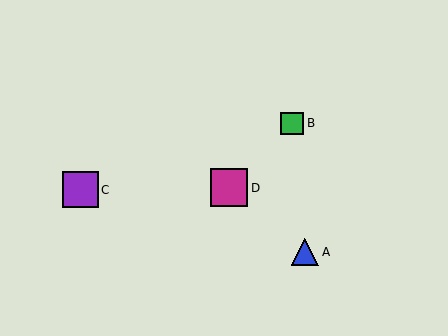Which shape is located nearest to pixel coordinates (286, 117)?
The green square (labeled B) at (292, 123) is nearest to that location.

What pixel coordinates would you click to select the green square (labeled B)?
Click at (292, 123) to select the green square B.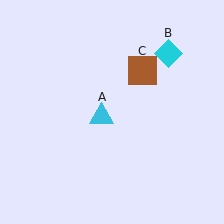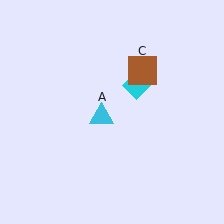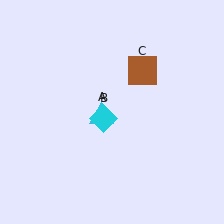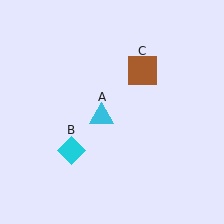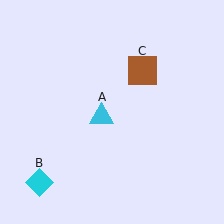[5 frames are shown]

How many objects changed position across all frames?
1 object changed position: cyan diamond (object B).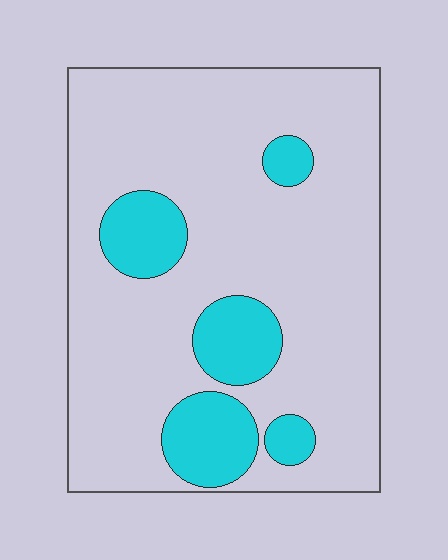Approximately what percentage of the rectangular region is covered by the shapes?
Approximately 20%.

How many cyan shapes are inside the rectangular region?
5.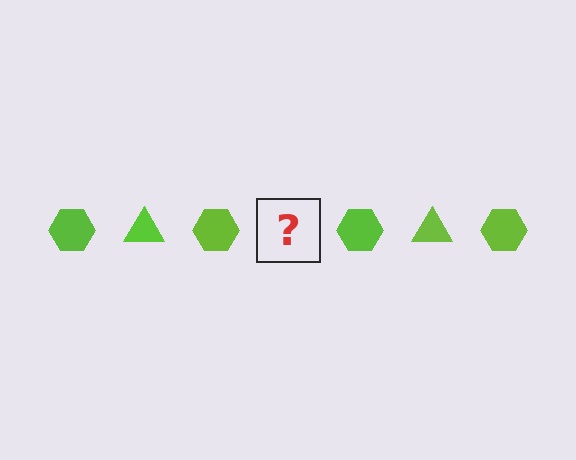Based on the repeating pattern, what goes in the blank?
The blank should be a lime triangle.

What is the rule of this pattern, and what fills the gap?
The rule is that the pattern cycles through hexagon, triangle shapes in lime. The gap should be filled with a lime triangle.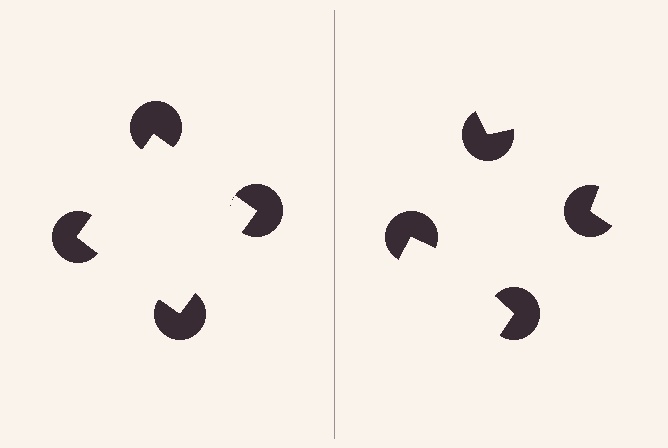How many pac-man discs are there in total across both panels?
8 — 4 on each side.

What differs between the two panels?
The pac-man discs are positioned identically on both sides; only the wedge orientations differ. On the left they align to a square; on the right they are misaligned.